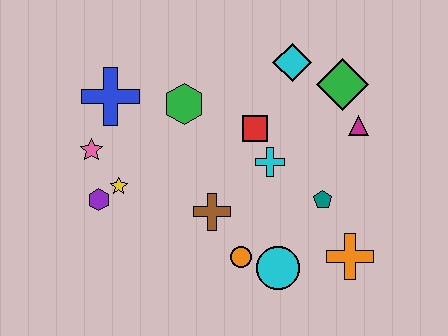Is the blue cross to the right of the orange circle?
No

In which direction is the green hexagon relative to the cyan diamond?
The green hexagon is to the left of the cyan diamond.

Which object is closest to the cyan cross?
The red square is closest to the cyan cross.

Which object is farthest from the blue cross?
The orange cross is farthest from the blue cross.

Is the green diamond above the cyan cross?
Yes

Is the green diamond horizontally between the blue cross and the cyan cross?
No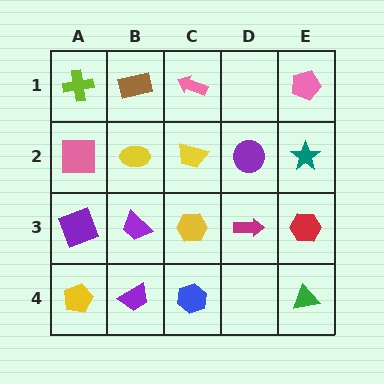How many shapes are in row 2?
5 shapes.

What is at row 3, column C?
A yellow hexagon.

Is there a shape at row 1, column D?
No, that cell is empty.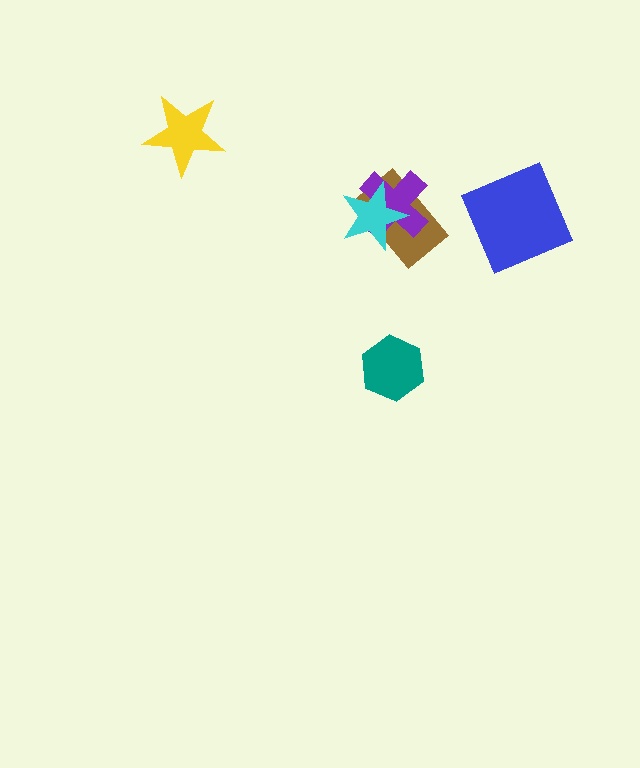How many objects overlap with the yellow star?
0 objects overlap with the yellow star.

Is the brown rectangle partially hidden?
Yes, it is partially covered by another shape.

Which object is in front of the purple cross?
The cyan star is in front of the purple cross.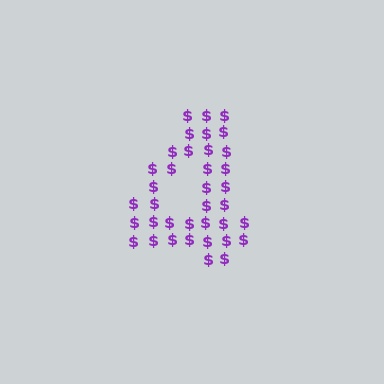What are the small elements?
The small elements are dollar signs.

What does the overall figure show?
The overall figure shows the digit 4.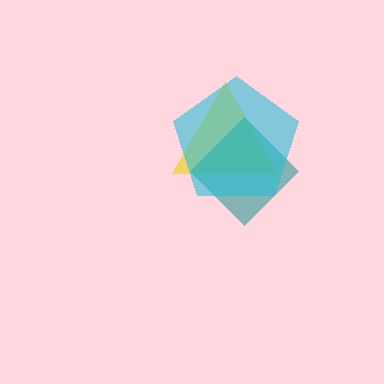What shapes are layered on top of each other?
The layered shapes are: a yellow triangle, a teal diamond, a cyan pentagon.